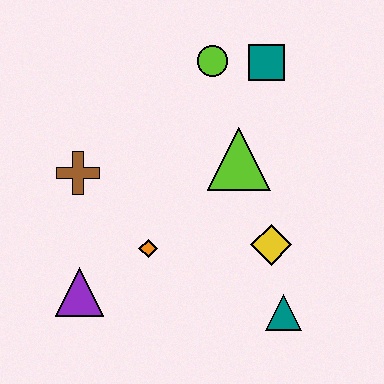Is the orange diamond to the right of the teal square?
No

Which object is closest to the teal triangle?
The yellow diamond is closest to the teal triangle.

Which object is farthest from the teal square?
The purple triangle is farthest from the teal square.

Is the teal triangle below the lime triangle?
Yes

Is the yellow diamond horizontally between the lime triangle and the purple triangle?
No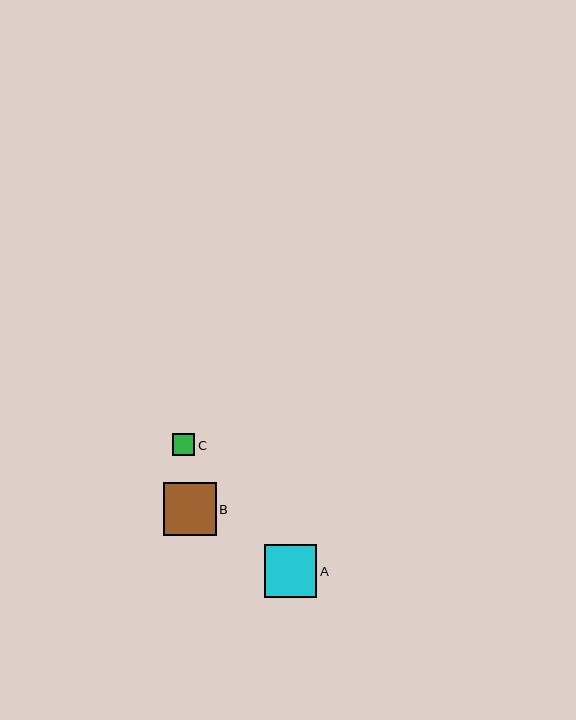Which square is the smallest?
Square C is the smallest with a size of approximately 22 pixels.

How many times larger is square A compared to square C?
Square A is approximately 2.3 times the size of square C.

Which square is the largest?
Square B is the largest with a size of approximately 53 pixels.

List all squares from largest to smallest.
From largest to smallest: B, A, C.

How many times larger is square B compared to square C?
Square B is approximately 2.4 times the size of square C.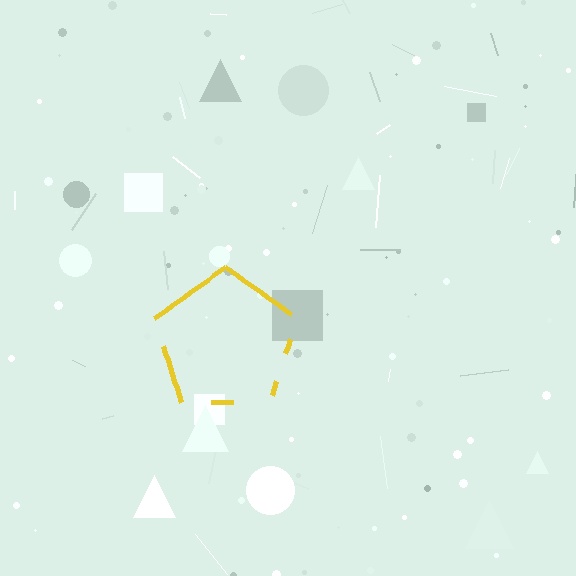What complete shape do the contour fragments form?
The contour fragments form a pentagon.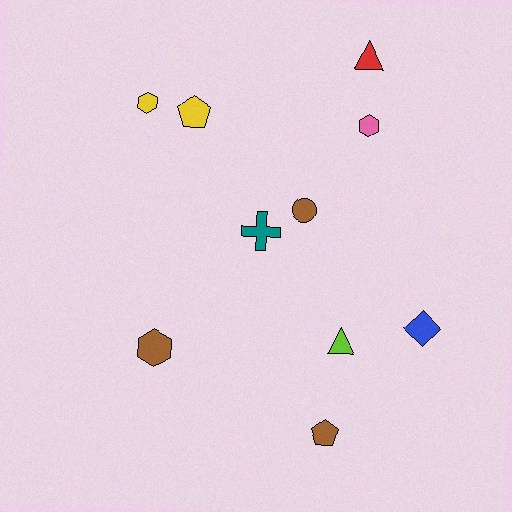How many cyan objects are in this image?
There are no cyan objects.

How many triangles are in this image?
There are 2 triangles.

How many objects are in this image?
There are 10 objects.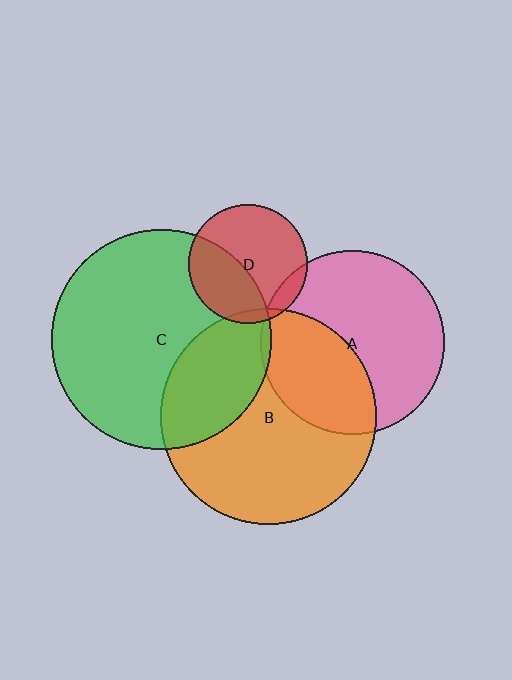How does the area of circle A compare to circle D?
Approximately 2.4 times.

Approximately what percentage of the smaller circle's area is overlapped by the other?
Approximately 5%.